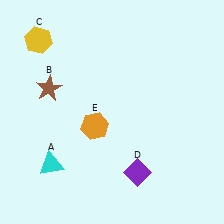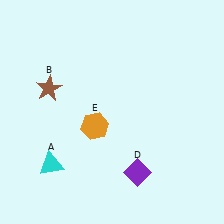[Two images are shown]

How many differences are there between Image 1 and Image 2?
There is 1 difference between the two images.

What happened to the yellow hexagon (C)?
The yellow hexagon (C) was removed in Image 2. It was in the top-left area of Image 1.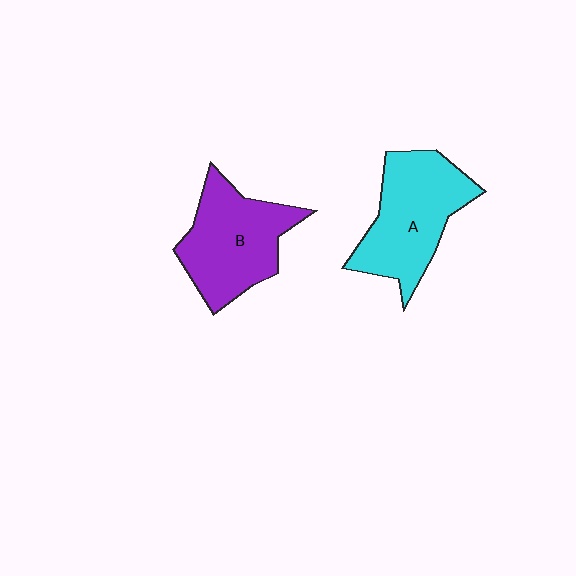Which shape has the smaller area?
Shape B (purple).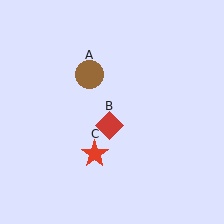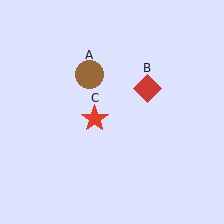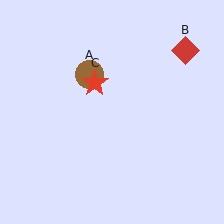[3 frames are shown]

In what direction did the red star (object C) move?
The red star (object C) moved up.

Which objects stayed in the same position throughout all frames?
Brown circle (object A) remained stationary.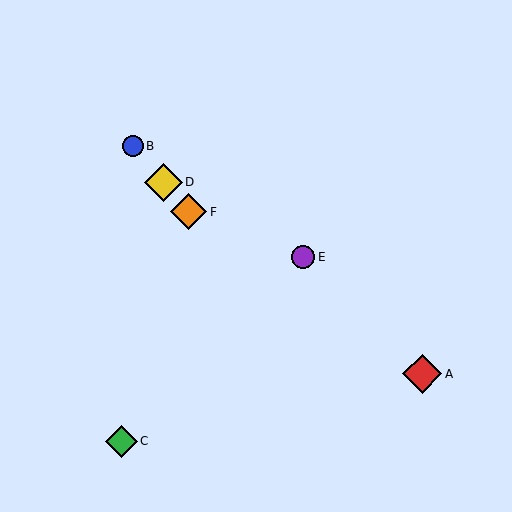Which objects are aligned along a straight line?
Objects B, D, F are aligned along a straight line.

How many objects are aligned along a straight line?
3 objects (B, D, F) are aligned along a straight line.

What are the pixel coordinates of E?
Object E is at (303, 257).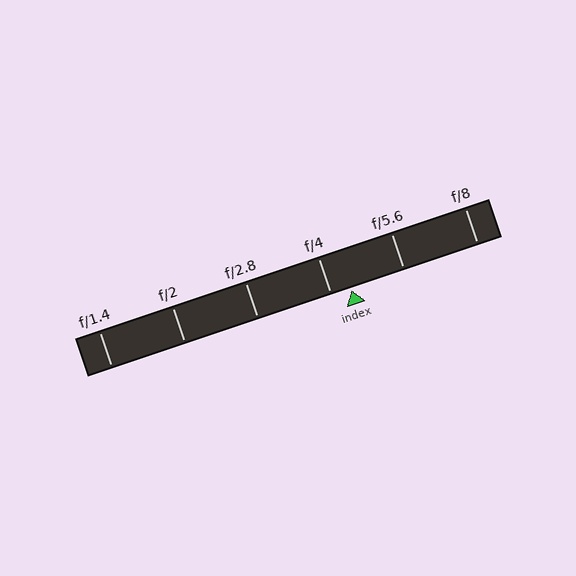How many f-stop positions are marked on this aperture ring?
There are 6 f-stop positions marked.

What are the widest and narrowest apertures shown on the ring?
The widest aperture shown is f/1.4 and the narrowest is f/8.